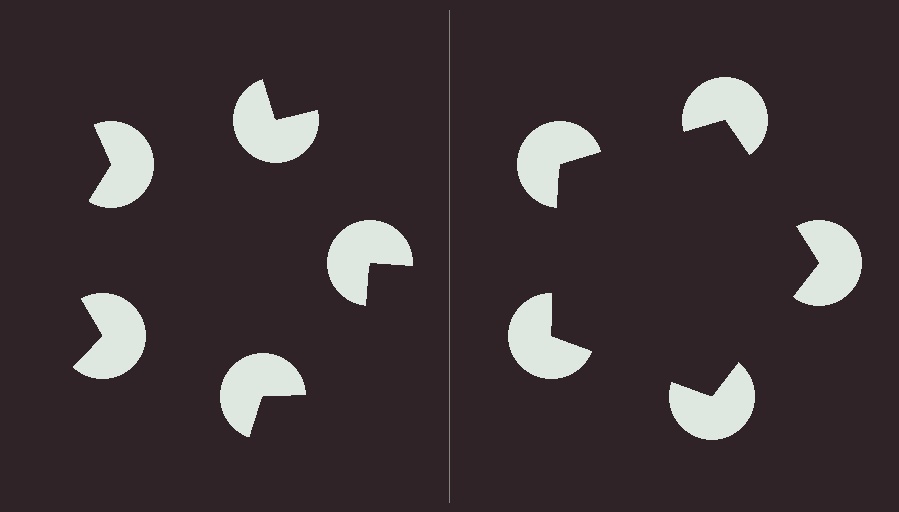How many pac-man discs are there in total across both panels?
10 — 5 on each side.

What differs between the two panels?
The pac-man discs are positioned identically on both sides; only the wedge orientations differ. On the right they align to a pentagon; on the left they are misaligned.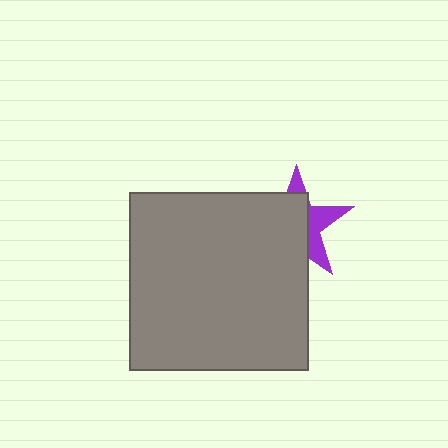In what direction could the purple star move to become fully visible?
The purple star could move toward the upper-right. That would shift it out from behind the gray square entirely.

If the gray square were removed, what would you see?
You would see the complete purple star.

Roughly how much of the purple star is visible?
A small part of it is visible (roughly 35%).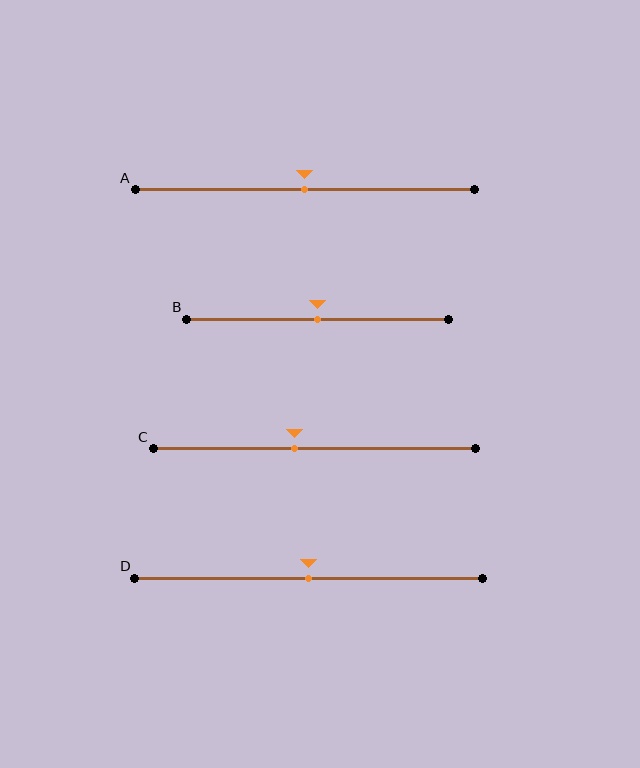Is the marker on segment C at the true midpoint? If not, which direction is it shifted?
No, the marker on segment C is shifted to the left by about 6% of the segment length.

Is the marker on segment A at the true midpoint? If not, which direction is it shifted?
Yes, the marker on segment A is at the true midpoint.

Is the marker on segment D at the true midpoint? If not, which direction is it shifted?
Yes, the marker on segment D is at the true midpoint.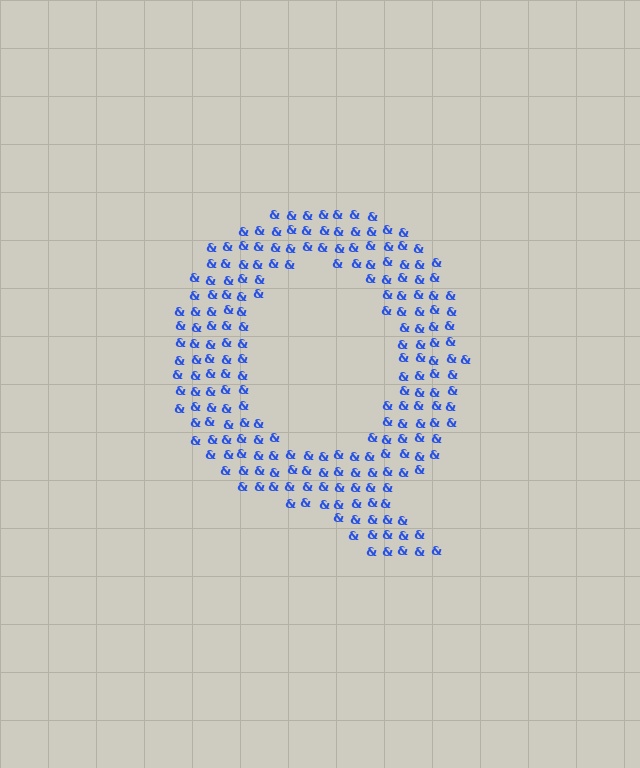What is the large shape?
The large shape is the letter Q.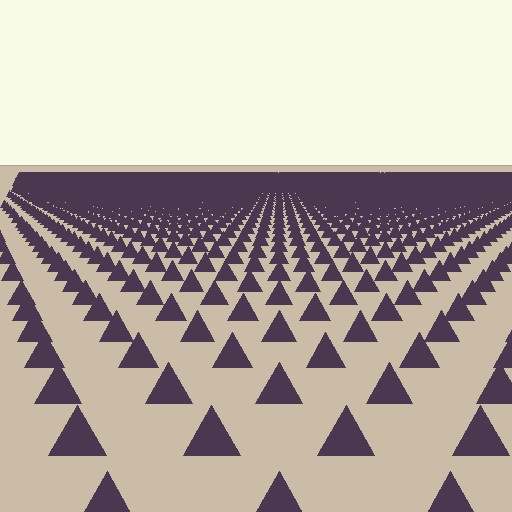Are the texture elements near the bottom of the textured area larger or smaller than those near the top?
Larger. Near the bottom, elements are closer to the viewer and appear at a bigger on-screen size.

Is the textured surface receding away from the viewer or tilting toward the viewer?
The surface is receding away from the viewer. Texture elements get smaller and denser toward the top.